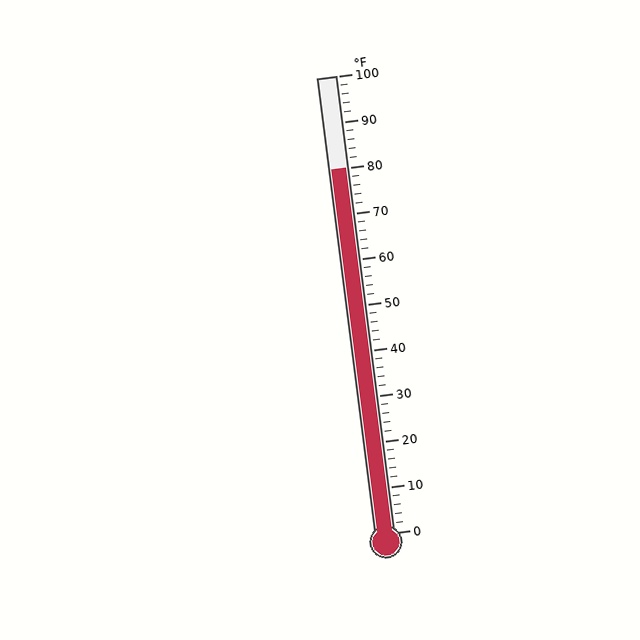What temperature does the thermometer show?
The thermometer shows approximately 80°F.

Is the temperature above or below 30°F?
The temperature is above 30°F.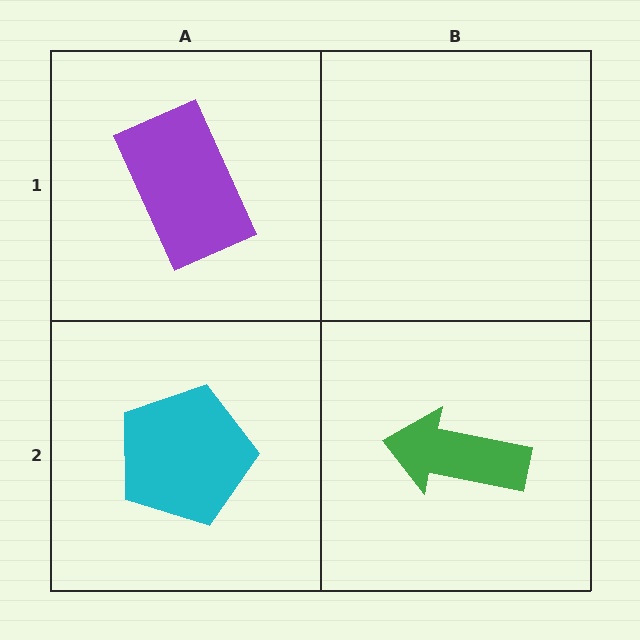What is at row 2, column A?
A cyan pentagon.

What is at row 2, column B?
A green arrow.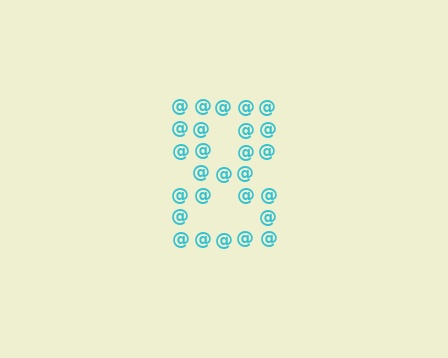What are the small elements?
The small elements are at signs.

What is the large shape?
The large shape is the digit 8.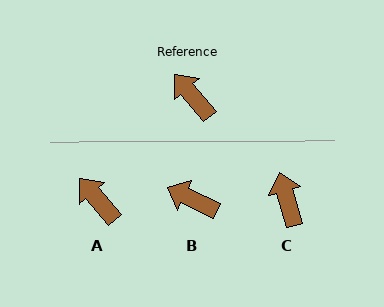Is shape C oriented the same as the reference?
No, it is off by about 25 degrees.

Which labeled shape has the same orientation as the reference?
A.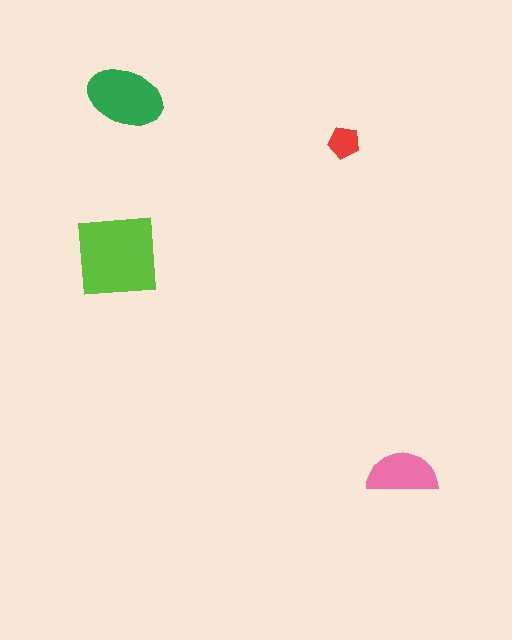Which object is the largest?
The lime square.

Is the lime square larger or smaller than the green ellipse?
Larger.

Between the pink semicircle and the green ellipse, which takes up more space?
The green ellipse.